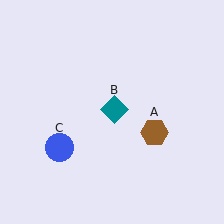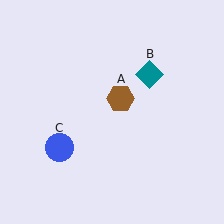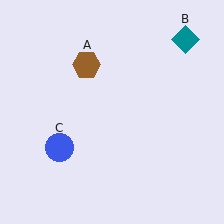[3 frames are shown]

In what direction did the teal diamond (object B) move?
The teal diamond (object B) moved up and to the right.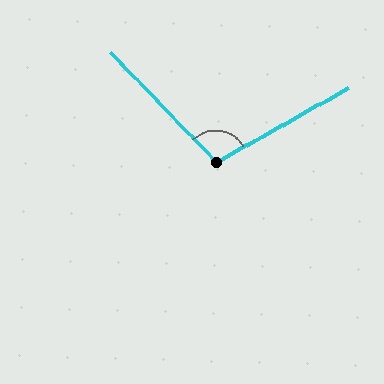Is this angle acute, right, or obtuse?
It is obtuse.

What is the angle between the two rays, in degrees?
Approximately 104 degrees.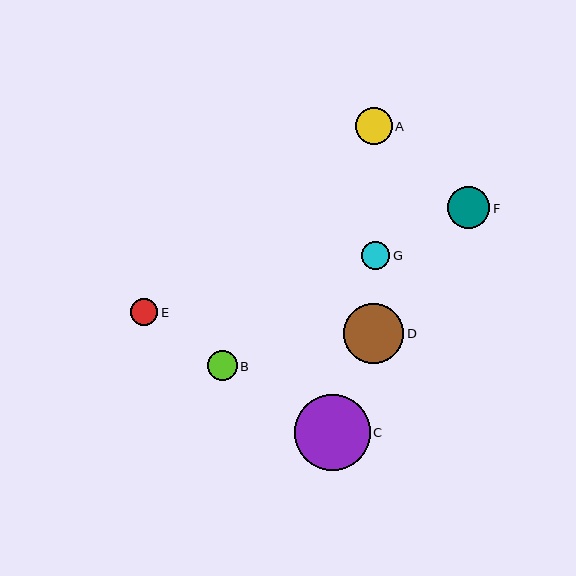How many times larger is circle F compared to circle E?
Circle F is approximately 1.6 times the size of circle E.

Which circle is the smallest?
Circle E is the smallest with a size of approximately 27 pixels.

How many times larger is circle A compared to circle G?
Circle A is approximately 1.3 times the size of circle G.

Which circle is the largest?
Circle C is the largest with a size of approximately 76 pixels.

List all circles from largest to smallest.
From largest to smallest: C, D, F, A, B, G, E.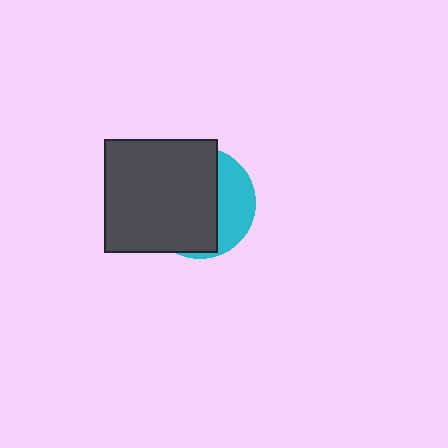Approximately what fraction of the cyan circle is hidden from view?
Roughly 68% of the cyan circle is hidden behind the dark gray square.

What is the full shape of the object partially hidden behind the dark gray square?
The partially hidden object is a cyan circle.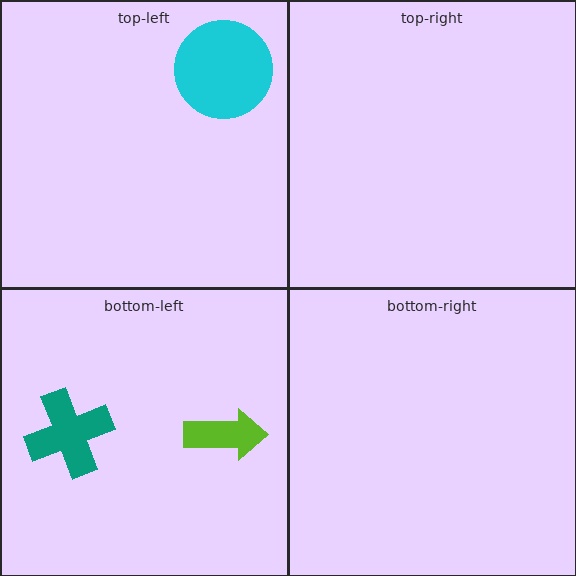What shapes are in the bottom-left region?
The lime arrow, the teal cross.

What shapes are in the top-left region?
The cyan circle.